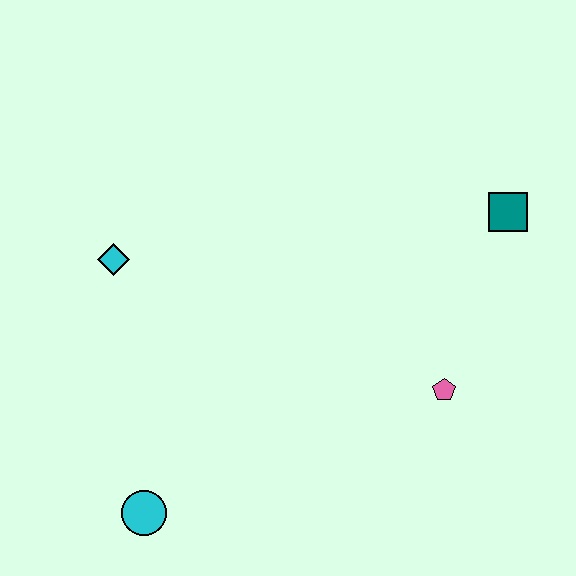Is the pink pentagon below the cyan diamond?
Yes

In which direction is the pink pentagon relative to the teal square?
The pink pentagon is below the teal square.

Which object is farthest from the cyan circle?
The teal square is farthest from the cyan circle.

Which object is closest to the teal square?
The pink pentagon is closest to the teal square.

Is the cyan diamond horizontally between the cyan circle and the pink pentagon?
No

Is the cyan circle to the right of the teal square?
No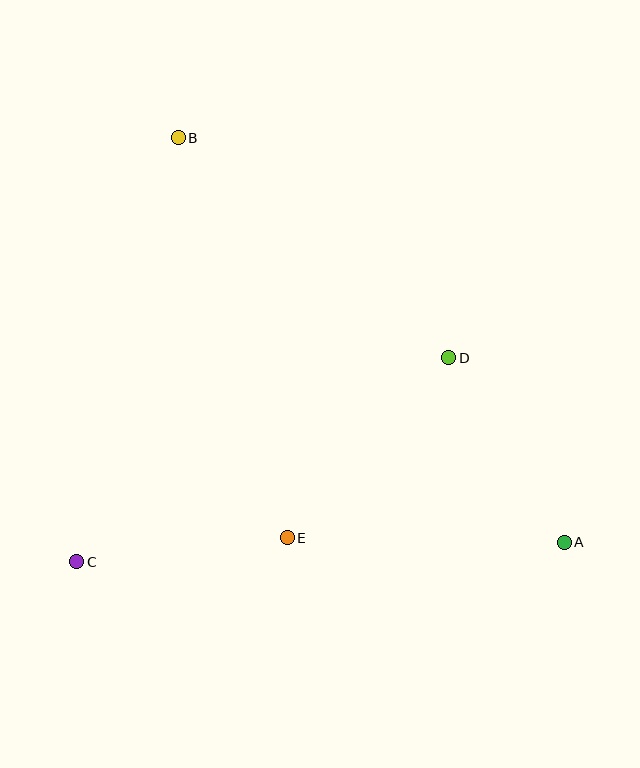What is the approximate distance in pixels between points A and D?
The distance between A and D is approximately 218 pixels.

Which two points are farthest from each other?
Points A and B are farthest from each other.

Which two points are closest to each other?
Points C and E are closest to each other.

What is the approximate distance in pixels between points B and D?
The distance between B and D is approximately 348 pixels.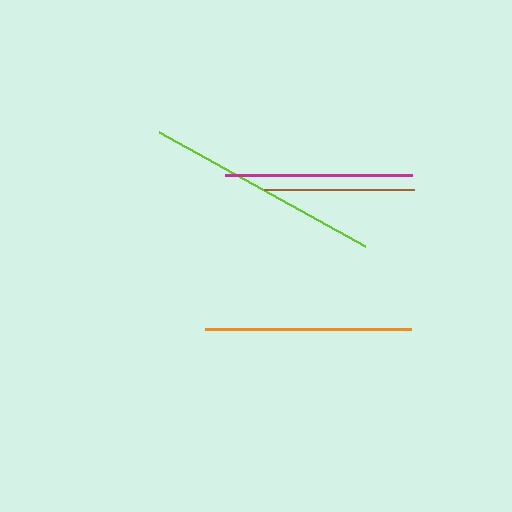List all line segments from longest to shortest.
From longest to shortest: lime, orange, magenta, brown.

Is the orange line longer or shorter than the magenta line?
The orange line is longer than the magenta line.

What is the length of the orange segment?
The orange segment is approximately 206 pixels long.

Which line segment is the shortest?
The brown line is the shortest at approximately 150 pixels.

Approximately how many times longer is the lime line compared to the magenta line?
The lime line is approximately 1.3 times the length of the magenta line.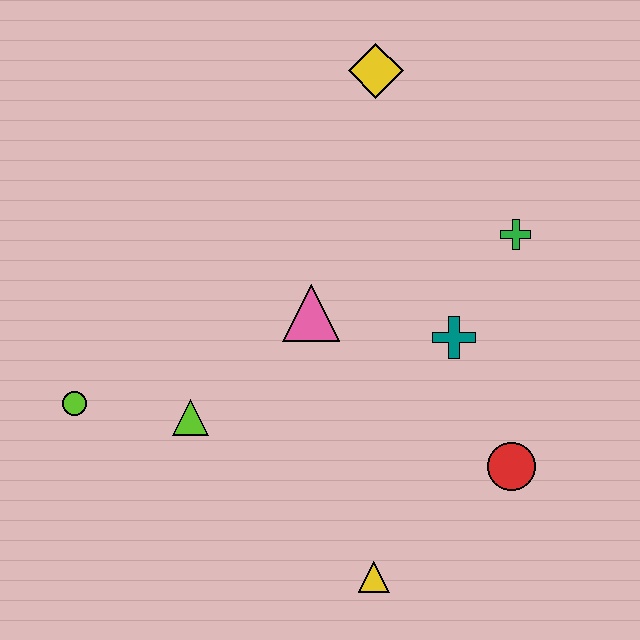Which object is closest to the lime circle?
The lime triangle is closest to the lime circle.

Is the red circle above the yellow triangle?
Yes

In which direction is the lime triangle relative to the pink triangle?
The lime triangle is to the left of the pink triangle.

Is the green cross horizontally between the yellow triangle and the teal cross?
No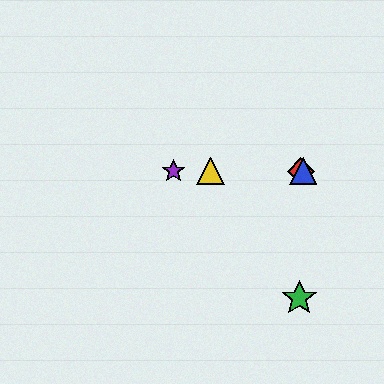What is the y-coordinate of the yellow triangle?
The yellow triangle is at y≈171.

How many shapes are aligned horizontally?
4 shapes (the red diamond, the blue triangle, the yellow triangle, the purple star) are aligned horizontally.